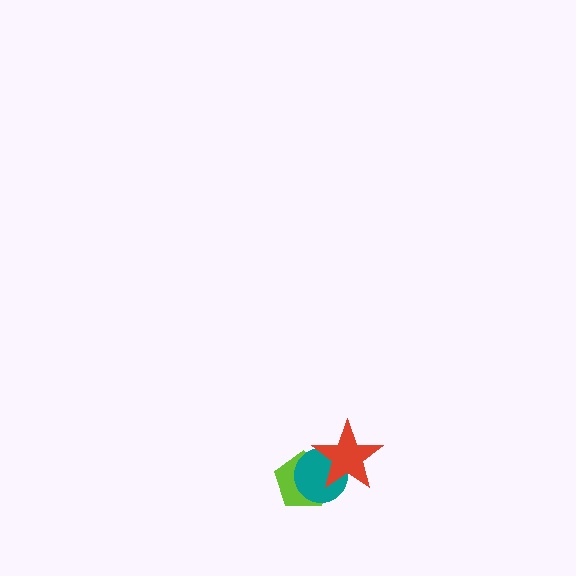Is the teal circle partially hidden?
Yes, it is partially covered by another shape.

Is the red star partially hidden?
No, no other shape covers it.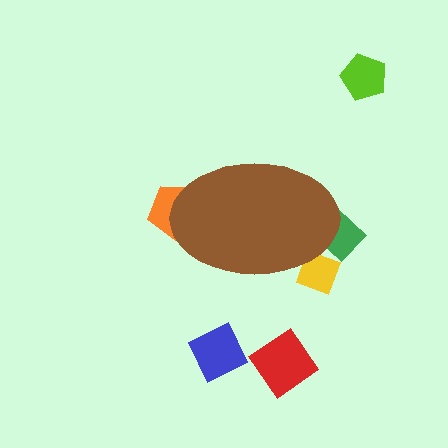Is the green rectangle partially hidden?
Yes, the green rectangle is partially hidden behind the brown ellipse.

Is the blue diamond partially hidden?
No, the blue diamond is fully visible.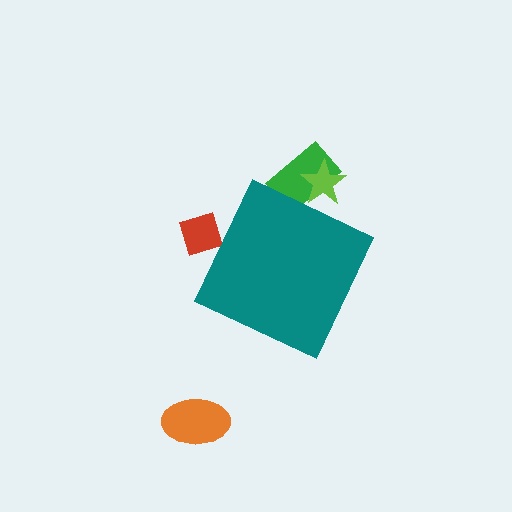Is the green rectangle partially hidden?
Yes, the green rectangle is partially hidden behind the teal diamond.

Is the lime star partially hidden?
Yes, the lime star is partially hidden behind the teal diamond.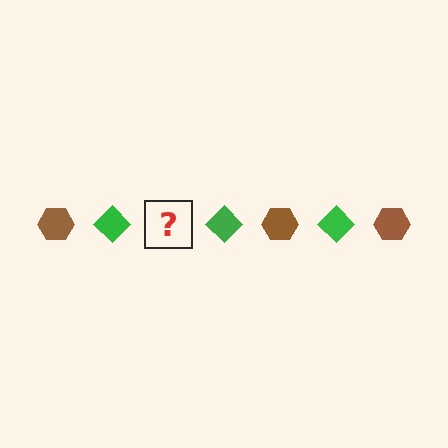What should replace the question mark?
The question mark should be replaced with a brown hexagon.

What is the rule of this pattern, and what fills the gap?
The rule is that the pattern alternates between brown hexagon and green diamond. The gap should be filled with a brown hexagon.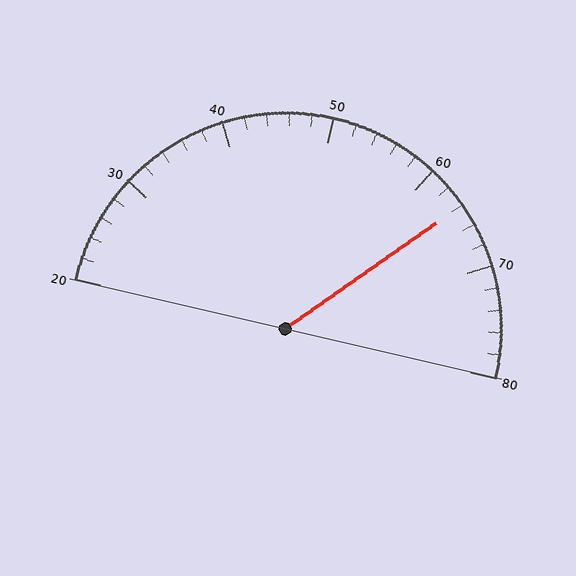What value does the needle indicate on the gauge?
The needle indicates approximately 64.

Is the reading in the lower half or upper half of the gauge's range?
The reading is in the upper half of the range (20 to 80).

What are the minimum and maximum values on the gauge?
The gauge ranges from 20 to 80.